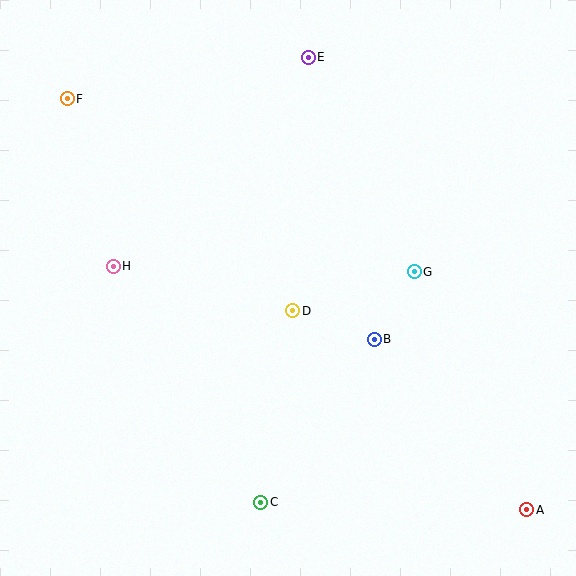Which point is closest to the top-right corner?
Point E is closest to the top-right corner.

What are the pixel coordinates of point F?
Point F is at (67, 99).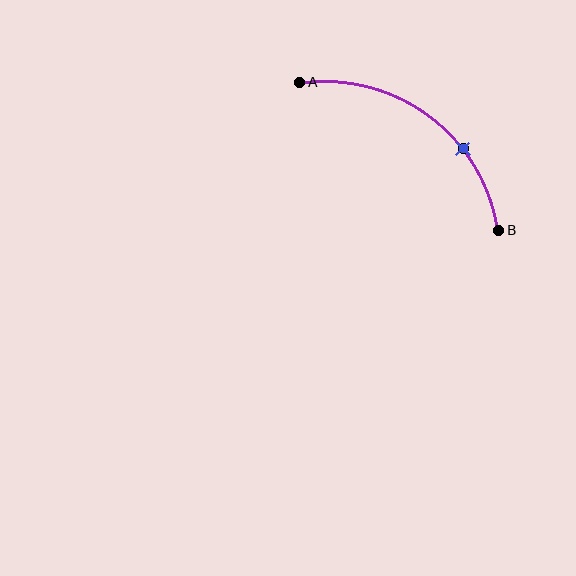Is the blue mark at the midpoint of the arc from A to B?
No. The blue mark lies on the arc but is closer to endpoint B. The arc midpoint would be at the point on the curve equidistant along the arc from both A and B.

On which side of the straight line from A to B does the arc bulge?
The arc bulges above and to the right of the straight line connecting A and B.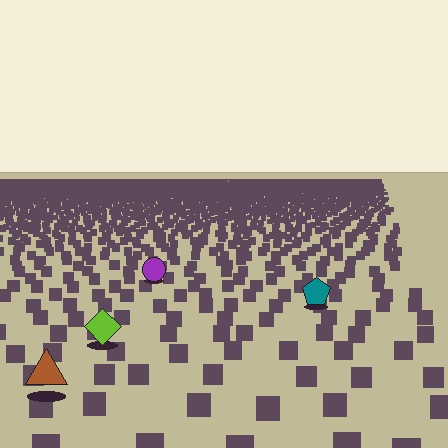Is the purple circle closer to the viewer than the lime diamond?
No. The lime diamond is closer — you can tell from the texture gradient: the ground texture is coarser near it.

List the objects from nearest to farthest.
From nearest to farthest: the brown triangle, the lime diamond, the teal pentagon, the purple circle.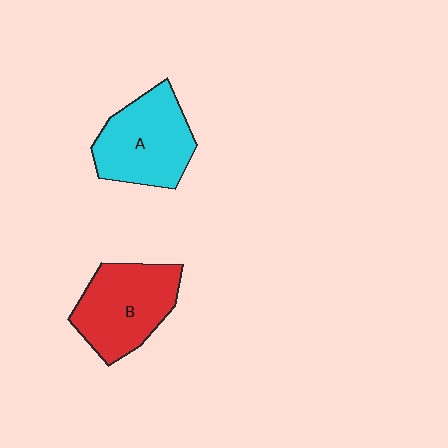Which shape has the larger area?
Shape B (red).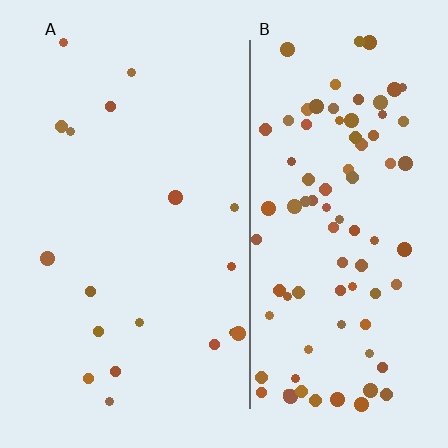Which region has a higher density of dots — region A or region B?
B (the right).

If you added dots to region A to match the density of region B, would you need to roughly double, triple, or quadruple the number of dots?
Approximately quadruple.